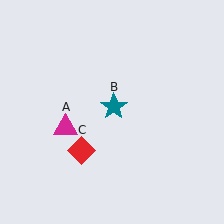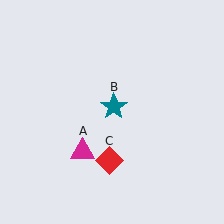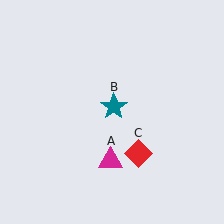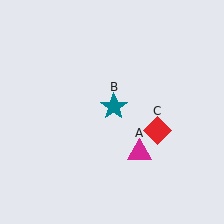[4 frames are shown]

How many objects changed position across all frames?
2 objects changed position: magenta triangle (object A), red diamond (object C).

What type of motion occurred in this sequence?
The magenta triangle (object A), red diamond (object C) rotated counterclockwise around the center of the scene.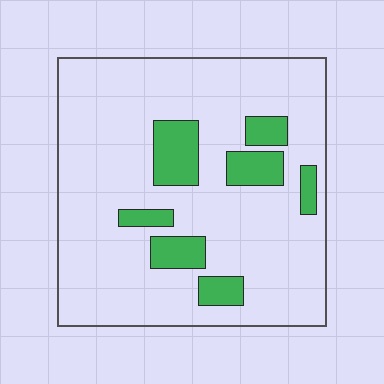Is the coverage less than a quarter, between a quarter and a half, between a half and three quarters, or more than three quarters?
Less than a quarter.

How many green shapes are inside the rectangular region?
7.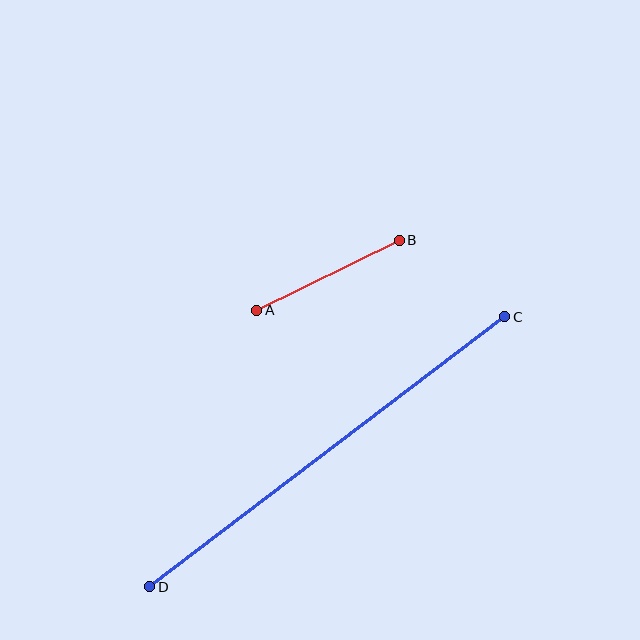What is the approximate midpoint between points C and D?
The midpoint is at approximately (327, 452) pixels.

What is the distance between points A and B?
The distance is approximately 159 pixels.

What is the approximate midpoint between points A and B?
The midpoint is at approximately (328, 275) pixels.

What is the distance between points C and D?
The distance is approximately 446 pixels.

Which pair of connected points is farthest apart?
Points C and D are farthest apart.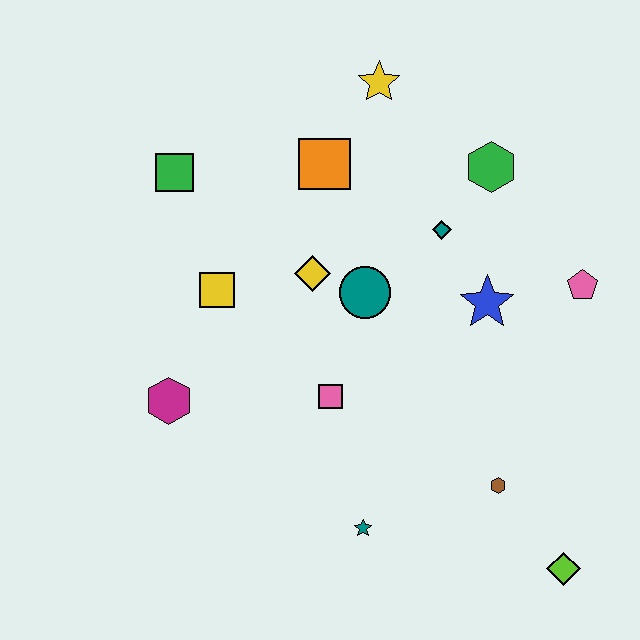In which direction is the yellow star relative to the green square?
The yellow star is to the right of the green square.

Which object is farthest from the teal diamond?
The lime diamond is farthest from the teal diamond.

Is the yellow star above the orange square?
Yes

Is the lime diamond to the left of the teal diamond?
No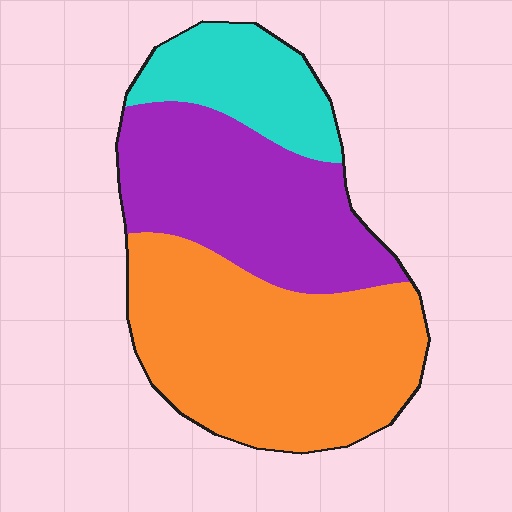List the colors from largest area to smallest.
From largest to smallest: orange, purple, cyan.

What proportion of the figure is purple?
Purple covers 35% of the figure.